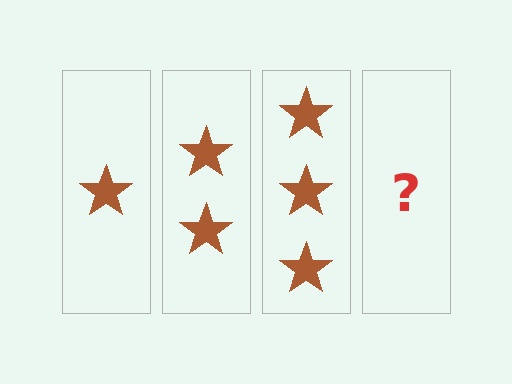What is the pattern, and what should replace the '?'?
The pattern is that each step adds one more star. The '?' should be 4 stars.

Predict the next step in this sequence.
The next step is 4 stars.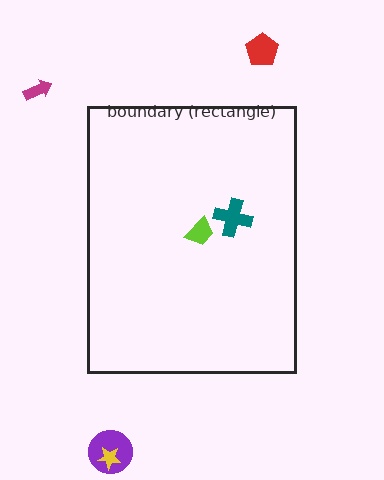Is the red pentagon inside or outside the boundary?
Outside.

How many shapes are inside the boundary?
2 inside, 4 outside.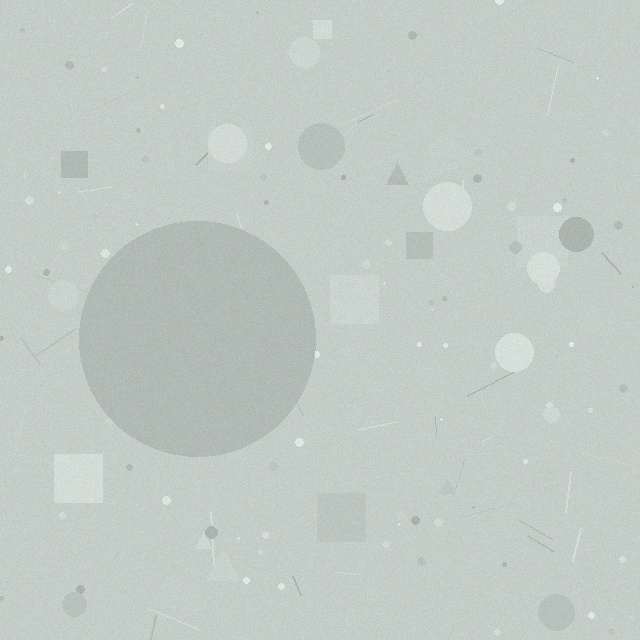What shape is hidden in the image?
A circle is hidden in the image.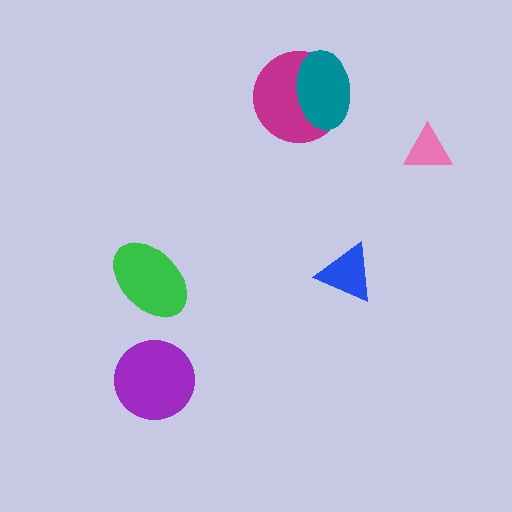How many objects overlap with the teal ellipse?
1 object overlaps with the teal ellipse.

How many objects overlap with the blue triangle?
0 objects overlap with the blue triangle.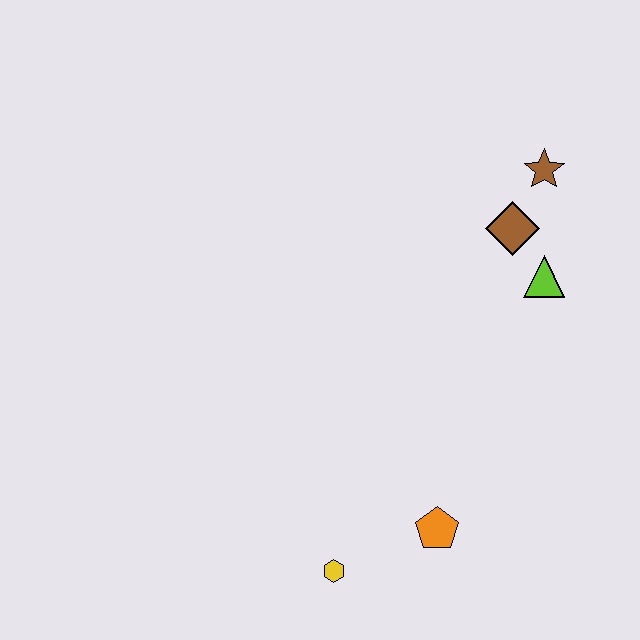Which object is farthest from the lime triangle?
The yellow hexagon is farthest from the lime triangle.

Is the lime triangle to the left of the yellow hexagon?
No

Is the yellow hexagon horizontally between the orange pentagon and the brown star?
No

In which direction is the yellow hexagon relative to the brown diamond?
The yellow hexagon is below the brown diamond.